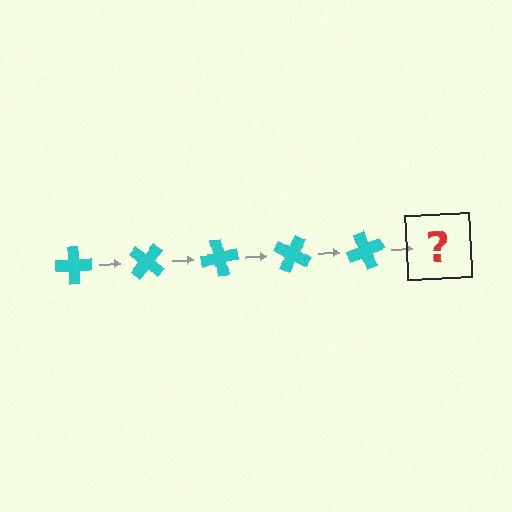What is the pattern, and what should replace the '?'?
The pattern is that the cross rotates 40 degrees each step. The '?' should be a cyan cross rotated 200 degrees.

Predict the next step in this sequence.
The next step is a cyan cross rotated 200 degrees.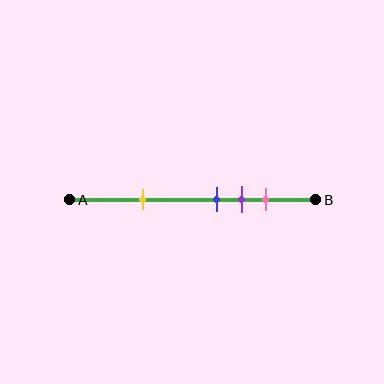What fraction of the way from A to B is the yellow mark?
The yellow mark is approximately 30% (0.3) of the way from A to B.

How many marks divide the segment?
There are 4 marks dividing the segment.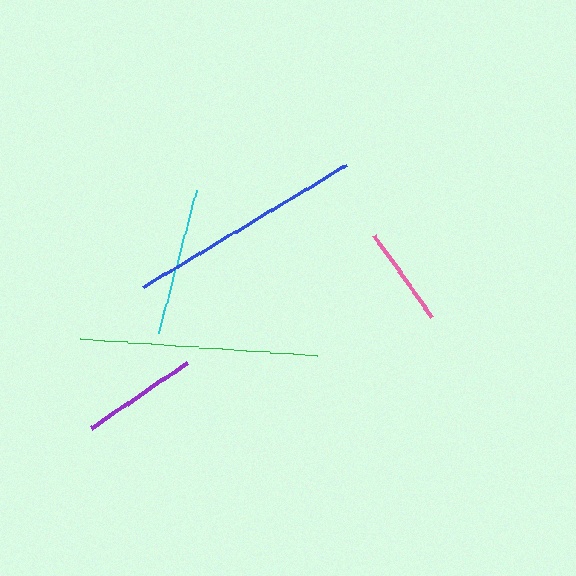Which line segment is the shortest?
The pink line is the shortest at approximately 99 pixels.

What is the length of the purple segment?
The purple segment is approximately 116 pixels long.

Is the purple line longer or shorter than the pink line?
The purple line is longer than the pink line.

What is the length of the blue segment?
The blue segment is approximately 237 pixels long.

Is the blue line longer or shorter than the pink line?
The blue line is longer than the pink line.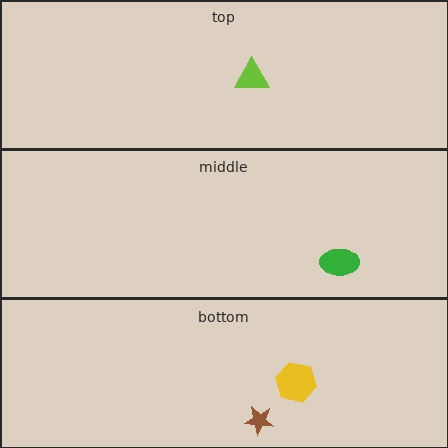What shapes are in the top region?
The lime triangle.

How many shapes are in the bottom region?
2.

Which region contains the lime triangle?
The top region.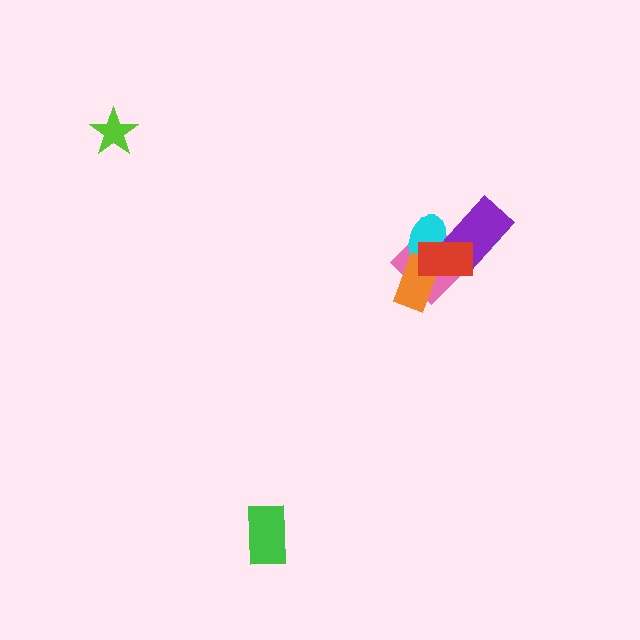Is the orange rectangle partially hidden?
Yes, it is partially covered by another shape.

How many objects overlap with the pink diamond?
4 objects overlap with the pink diamond.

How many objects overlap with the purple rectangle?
3 objects overlap with the purple rectangle.